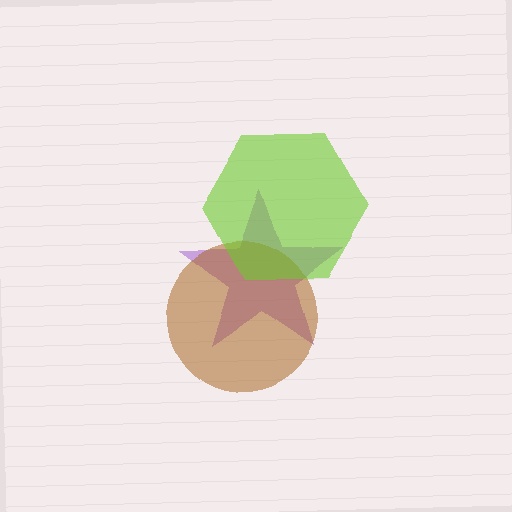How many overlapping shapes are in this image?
There are 3 overlapping shapes in the image.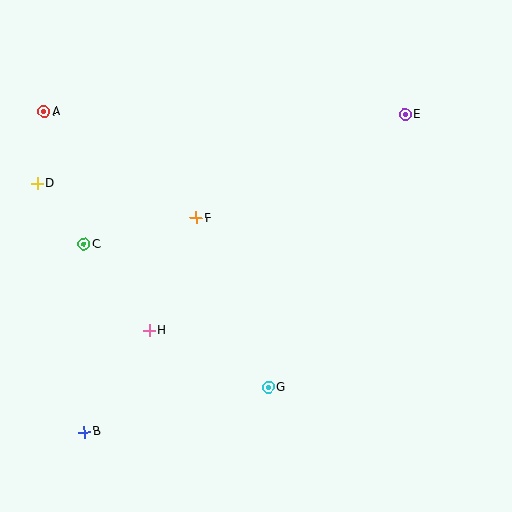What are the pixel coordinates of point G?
Point G is at (268, 388).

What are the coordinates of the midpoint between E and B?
The midpoint between E and B is at (244, 273).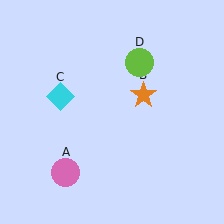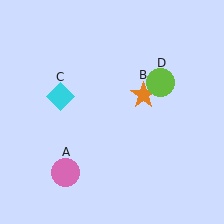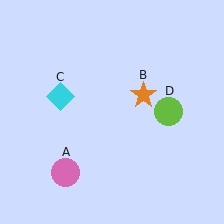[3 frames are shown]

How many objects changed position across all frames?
1 object changed position: lime circle (object D).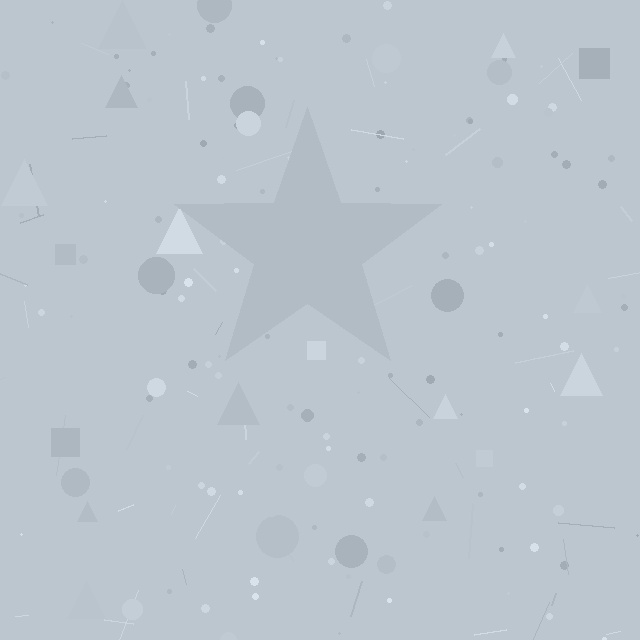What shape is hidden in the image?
A star is hidden in the image.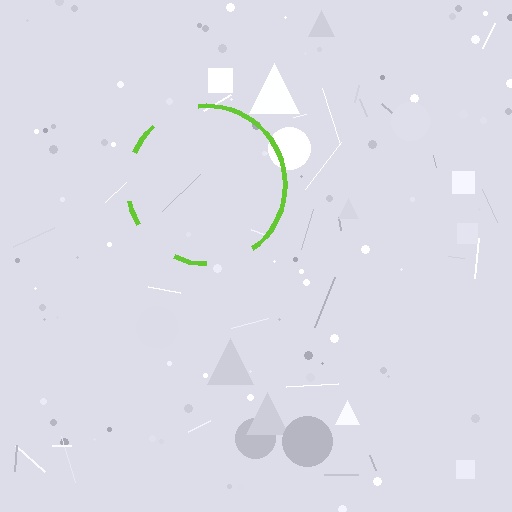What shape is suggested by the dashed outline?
The dashed outline suggests a circle.